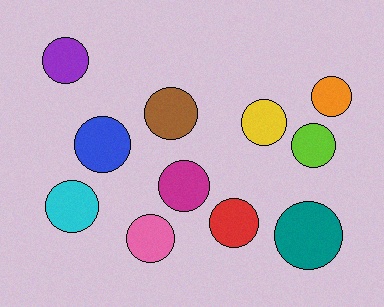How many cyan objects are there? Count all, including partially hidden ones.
There is 1 cyan object.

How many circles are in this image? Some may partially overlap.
There are 11 circles.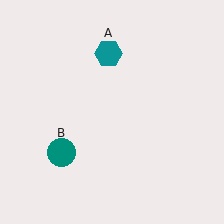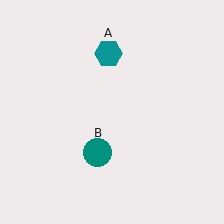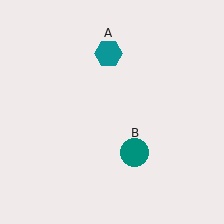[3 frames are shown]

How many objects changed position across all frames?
1 object changed position: teal circle (object B).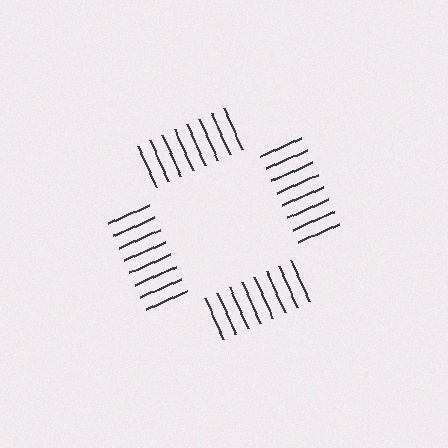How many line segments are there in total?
32 — 8 along each of the 4 edges.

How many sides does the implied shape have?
4 sides — the line-ends trace a square.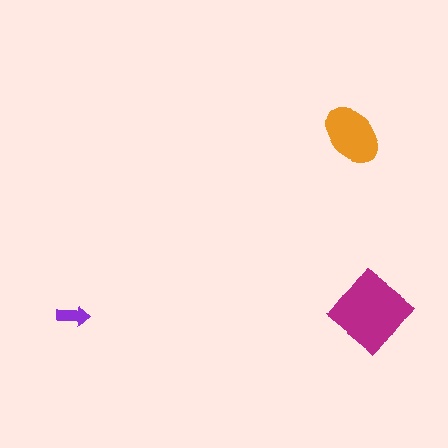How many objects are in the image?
There are 3 objects in the image.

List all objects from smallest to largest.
The purple arrow, the orange ellipse, the magenta diamond.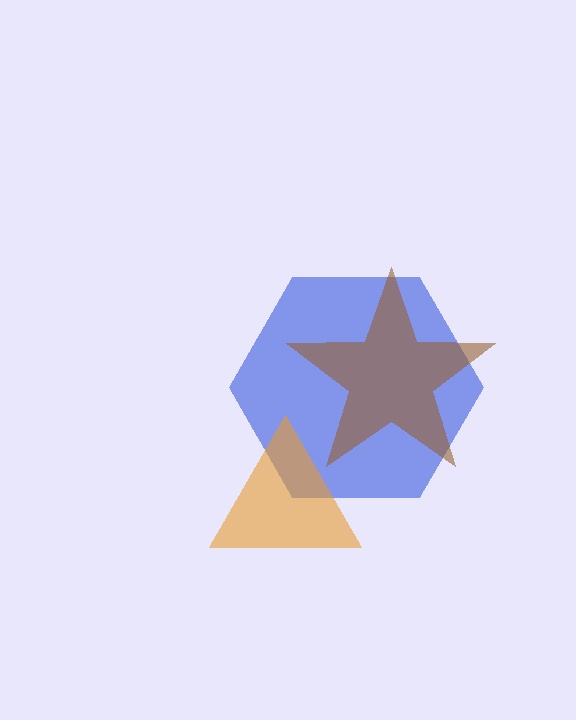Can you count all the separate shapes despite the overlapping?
Yes, there are 3 separate shapes.